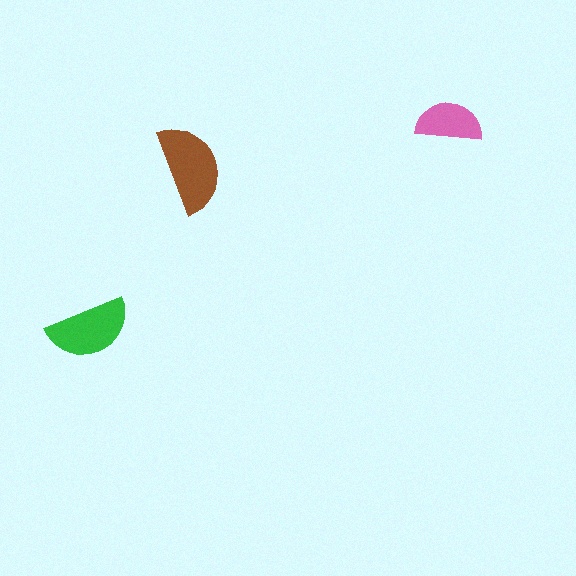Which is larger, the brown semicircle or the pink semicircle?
The brown one.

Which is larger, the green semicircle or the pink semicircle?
The green one.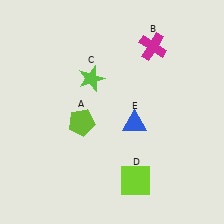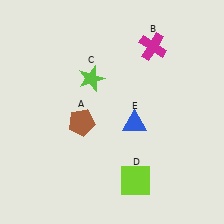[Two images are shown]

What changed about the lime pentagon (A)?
In Image 1, A is lime. In Image 2, it changed to brown.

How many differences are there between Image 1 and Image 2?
There is 1 difference between the two images.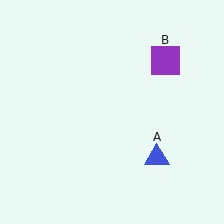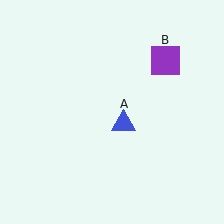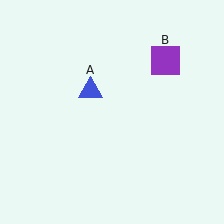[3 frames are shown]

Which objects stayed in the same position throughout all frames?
Purple square (object B) remained stationary.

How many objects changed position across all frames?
1 object changed position: blue triangle (object A).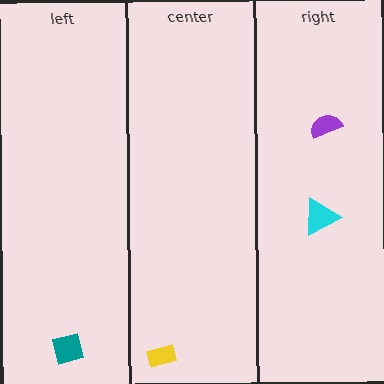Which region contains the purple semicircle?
The right region.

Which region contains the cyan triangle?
The right region.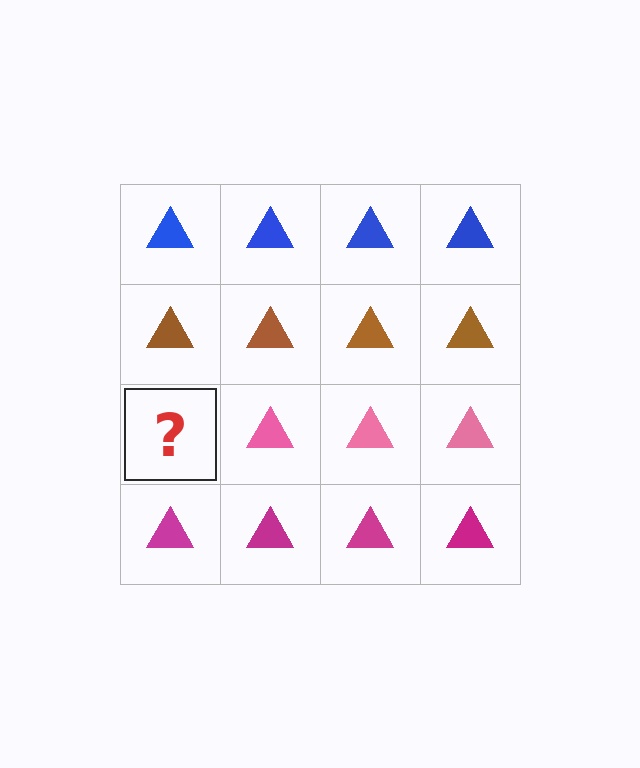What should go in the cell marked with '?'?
The missing cell should contain a pink triangle.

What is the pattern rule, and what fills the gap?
The rule is that each row has a consistent color. The gap should be filled with a pink triangle.